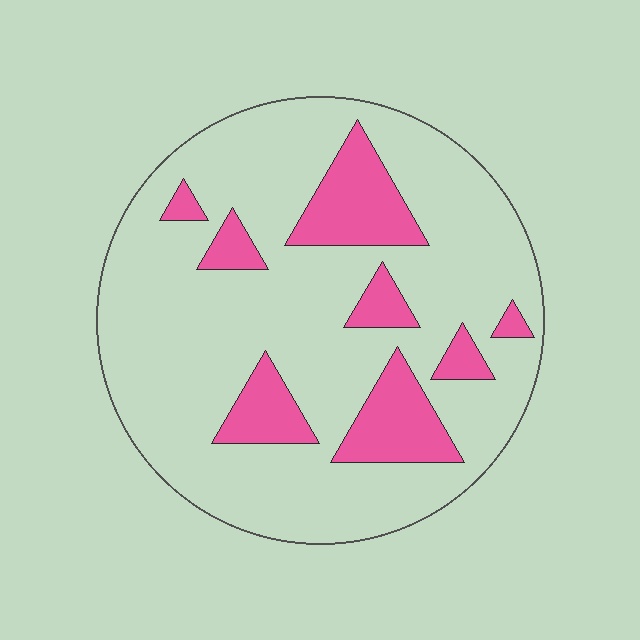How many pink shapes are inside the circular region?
8.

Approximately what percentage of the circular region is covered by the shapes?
Approximately 20%.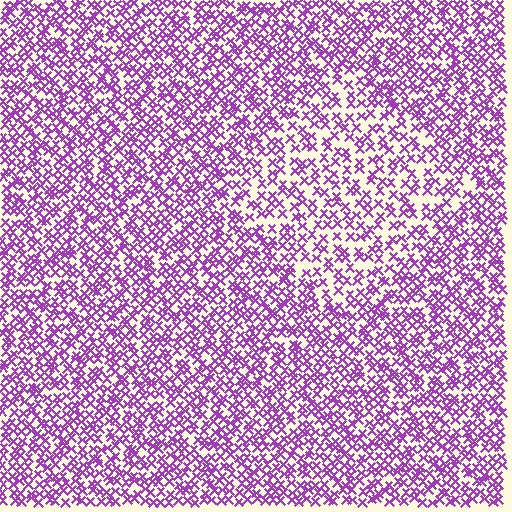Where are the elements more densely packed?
The elements are more densely packed outside the diamond boundary.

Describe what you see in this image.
The image contains small purple elements arranged at two different densities. A diamond-shaped region is visible where the elements are less densely packed than the surrounding area.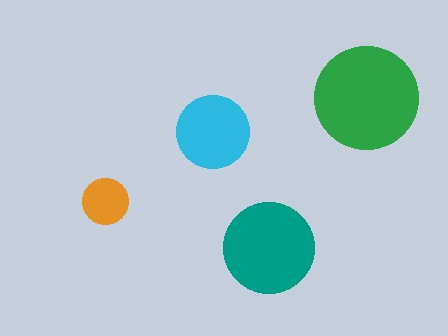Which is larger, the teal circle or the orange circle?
The teal one.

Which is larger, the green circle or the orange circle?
The green one.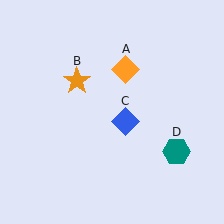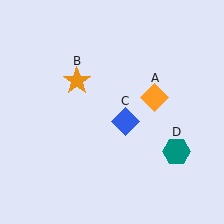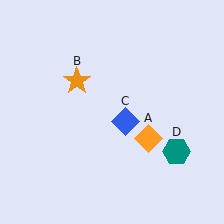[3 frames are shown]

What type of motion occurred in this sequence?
The orange diamond (object A) rotated clockwise around the center of the scene.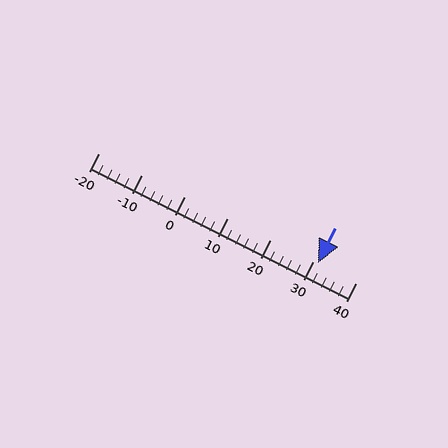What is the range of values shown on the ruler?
The ruler shows values from -20 to 40.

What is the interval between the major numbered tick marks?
The major tick marks are spaced 10 units apart.